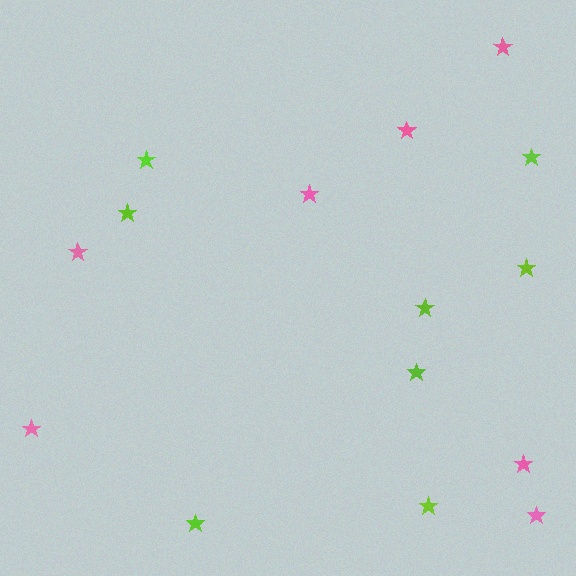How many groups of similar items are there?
There are 2 groups: one group of pink stars (7) and one group of lime stars (8).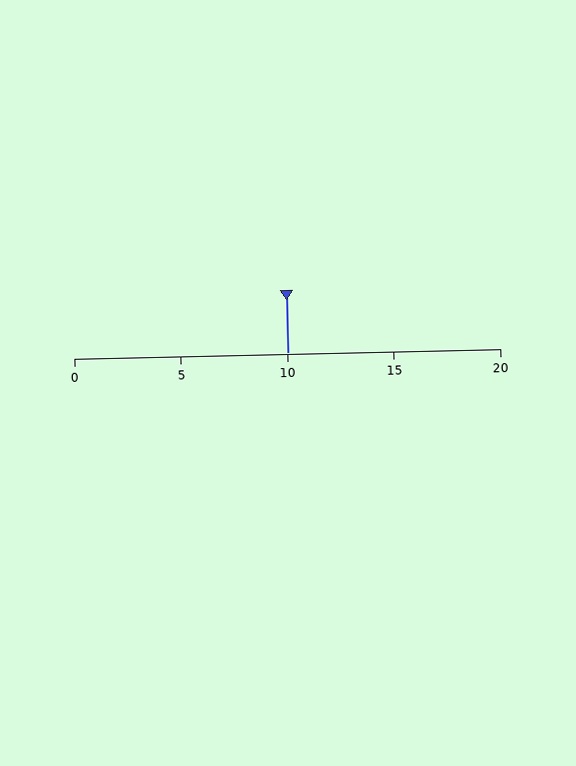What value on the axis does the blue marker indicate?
The marker indicates approximately 10.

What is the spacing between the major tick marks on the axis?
The major ticks are spaced 5 apart.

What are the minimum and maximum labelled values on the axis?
The axis runs from 0 to 20.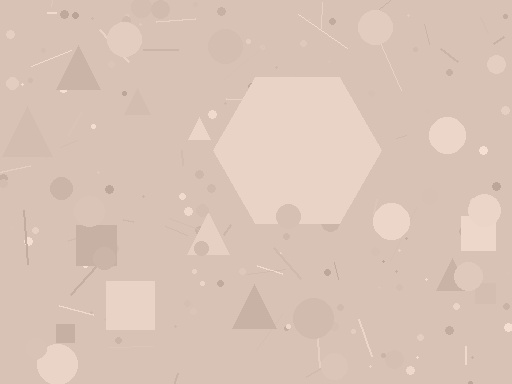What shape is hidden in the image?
A hexagon is hidden in the image.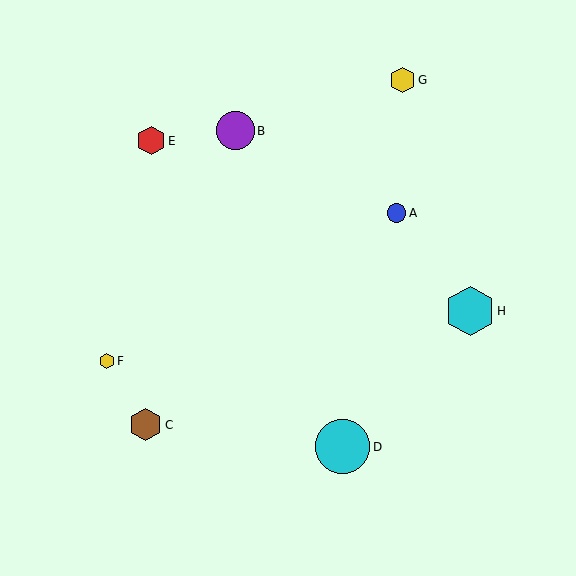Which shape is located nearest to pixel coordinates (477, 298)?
The cyan hexagon (labeled H) at (470, 311) is nearest to that location.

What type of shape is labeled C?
Shape C is a brown hexagon.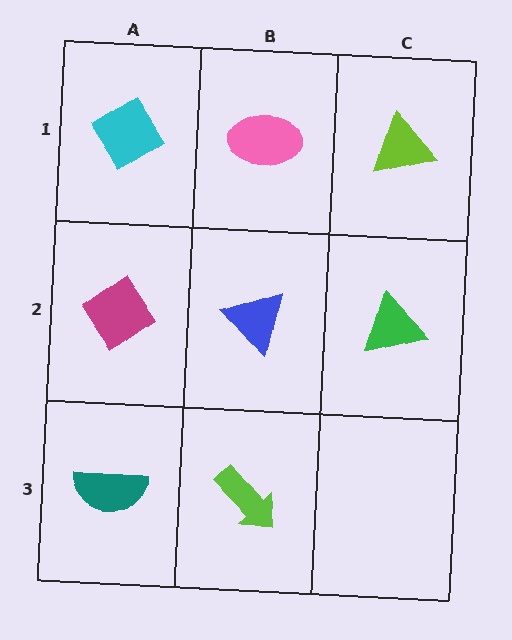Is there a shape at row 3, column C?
No, that cell is empty.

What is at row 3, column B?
A lime arrow.